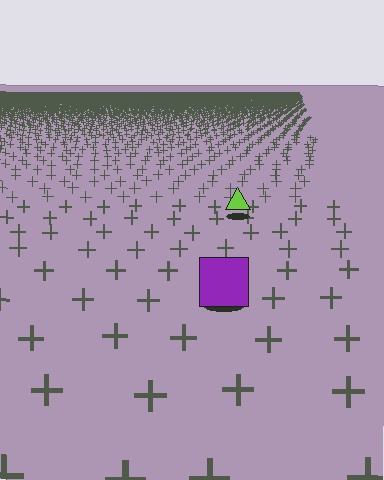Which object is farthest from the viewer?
The lime triangle is farthest from the viewer. It appears smaller and the ground texture around it is denser.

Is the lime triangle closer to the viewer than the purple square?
No. The purple square is closer — you can tell from the texture gradient: the ground texture is coarser near it.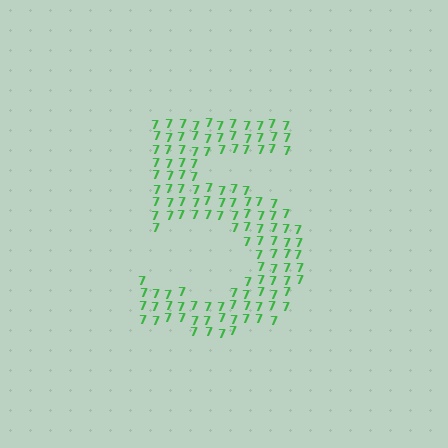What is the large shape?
The large shape is the digit 5.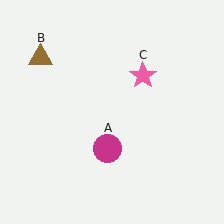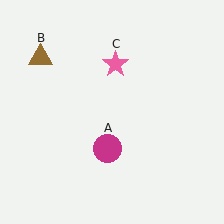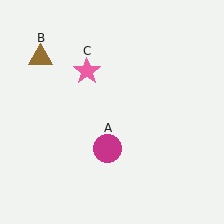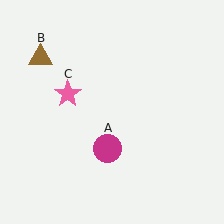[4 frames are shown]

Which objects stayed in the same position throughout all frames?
Magenta circle (object A) and brown triangle (object B) remained stationary.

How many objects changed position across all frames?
1 object changed position: pink star (object C).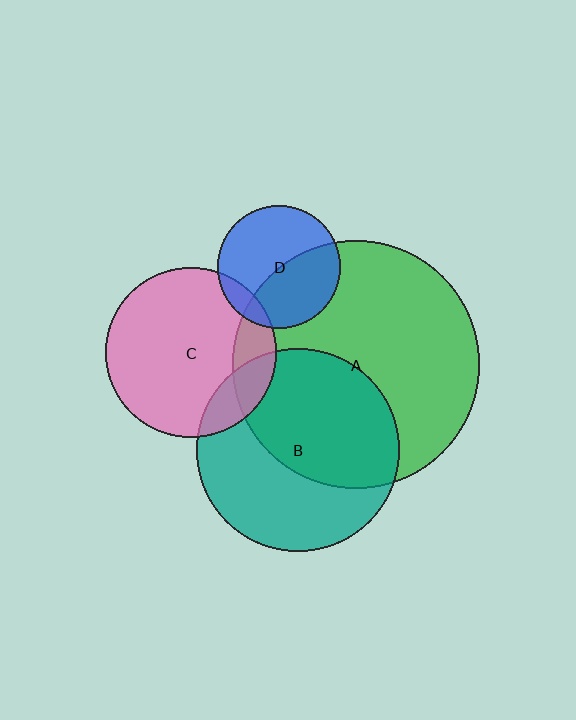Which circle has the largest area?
Circle A (green).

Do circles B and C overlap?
Yes.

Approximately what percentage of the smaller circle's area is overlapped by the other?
Approximately 15%.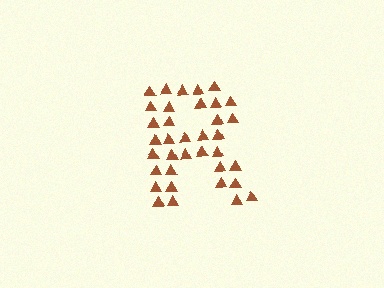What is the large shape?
The large shape is the letter R.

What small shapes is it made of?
It is made of small triangles.